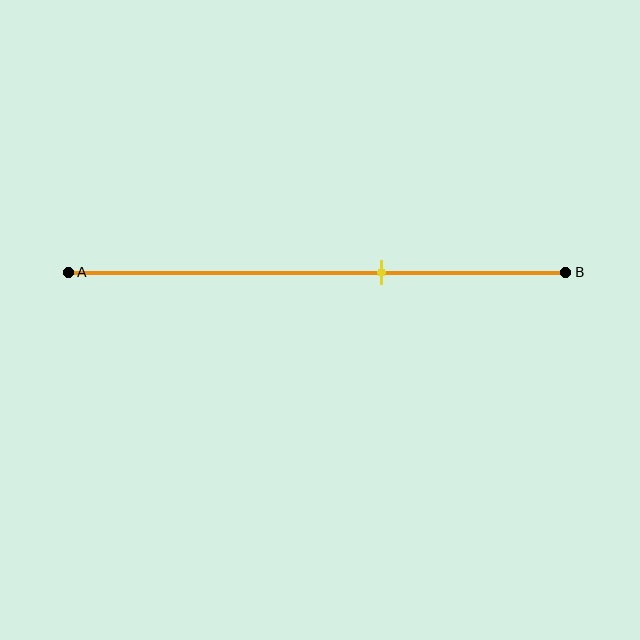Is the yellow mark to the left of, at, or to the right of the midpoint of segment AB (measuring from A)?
The yellow mark is to the right of the midpoint of segment AB.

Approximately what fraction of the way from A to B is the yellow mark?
The yellow mark is approximately 65% of the way from A to B.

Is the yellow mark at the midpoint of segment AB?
No, the mark is at about 65% from A, not at the 50% midpoint.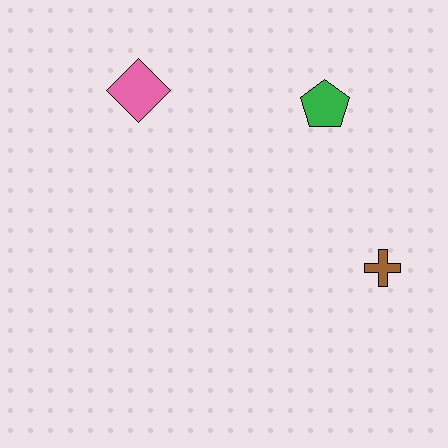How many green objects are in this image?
There is 1 green object.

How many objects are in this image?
There are 3 objects.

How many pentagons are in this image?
There is 1 pentagon.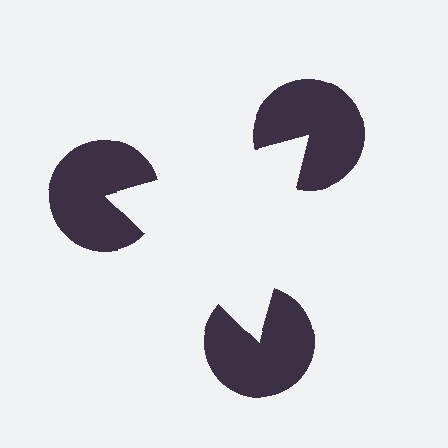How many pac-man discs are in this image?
There are 3 — one at each vertex of the illusory triangle.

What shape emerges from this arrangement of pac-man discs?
An illusory triangle — its edges are inferred from the aligned wedge cuts in the pac-man discs, not physically drawn.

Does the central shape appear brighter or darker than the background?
It typically appears slightly brighter than the background, even though no actual brightness change is drawn.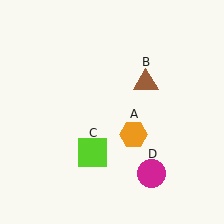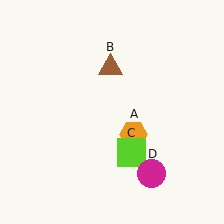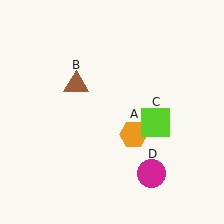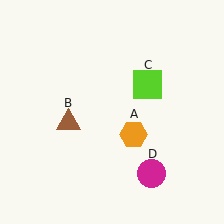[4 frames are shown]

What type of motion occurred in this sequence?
The brown triangle (object B), lime square (object C) rotated counterclockwise around the center of the scene.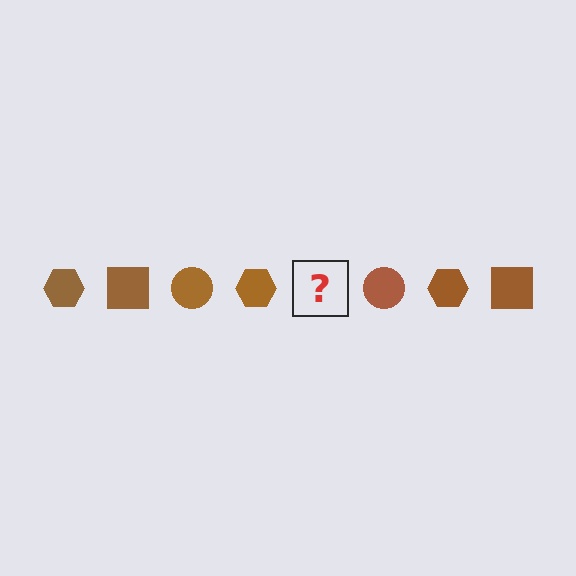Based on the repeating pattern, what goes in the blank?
The blank should be a brown square.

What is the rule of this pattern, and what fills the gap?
The rule is that the pattern cycles through hexagon, square, circle shapes in brown. The gap should be filled with a brown square.